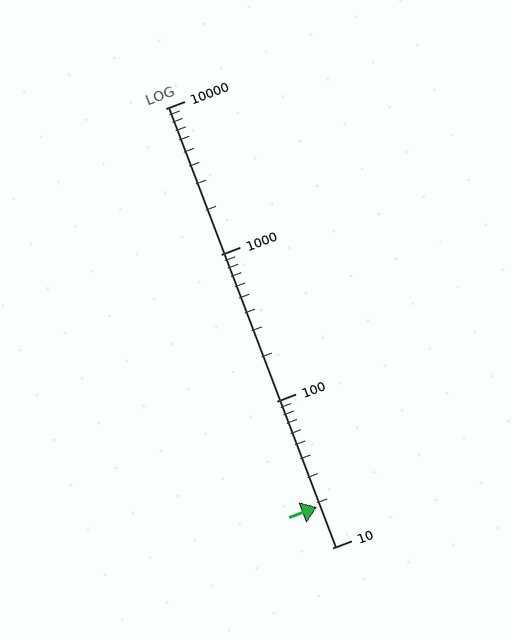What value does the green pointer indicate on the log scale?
The pointer indicates approximately 19.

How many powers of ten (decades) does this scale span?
The scale spans 3 decades, from 10 to 10000.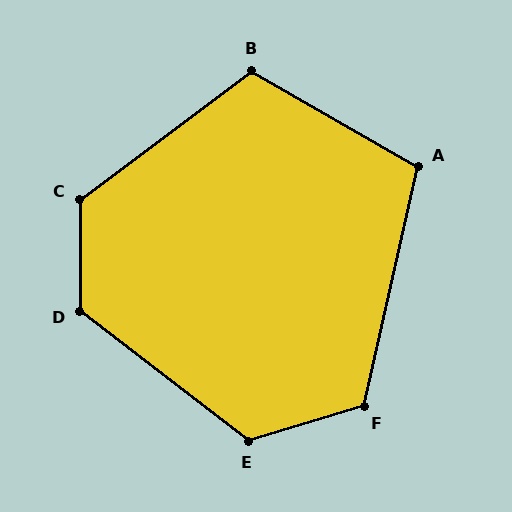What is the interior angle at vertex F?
Approximately 119 degrees (obtuse).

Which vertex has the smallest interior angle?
A, at approximately 107 degrees.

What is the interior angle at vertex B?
Approximately 113 degrees (obtuse).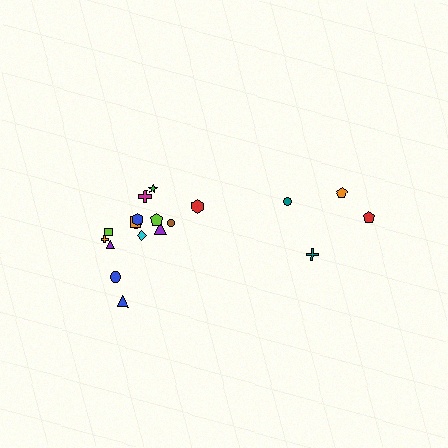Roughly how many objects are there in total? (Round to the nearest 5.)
Roughly 20 objects in total.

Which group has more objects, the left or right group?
The left group.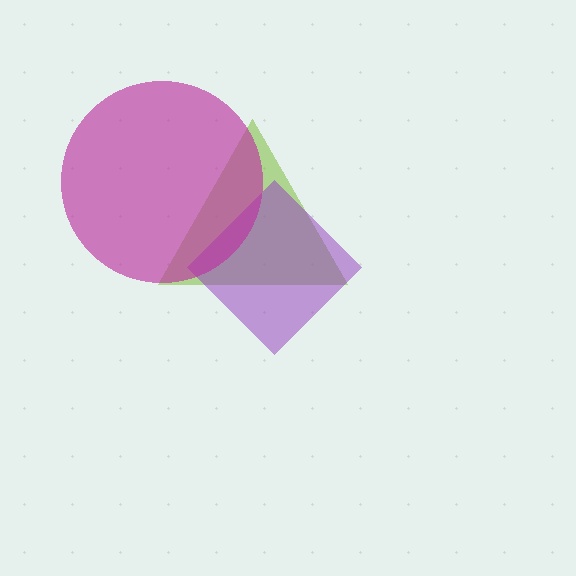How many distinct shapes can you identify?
There are 3 distinct shapes: a lime triangle, a purple diamond, a magenta circle.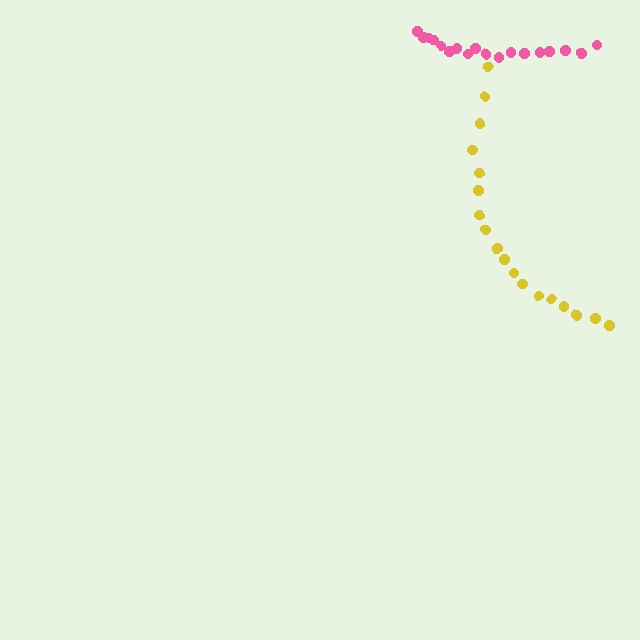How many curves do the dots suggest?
There are 2 distinct paths.